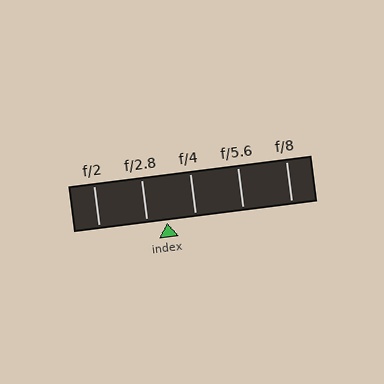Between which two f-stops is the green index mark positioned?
The index mark is between f/2.8 and f/4.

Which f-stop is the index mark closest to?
The index mark is closest to f/2.8.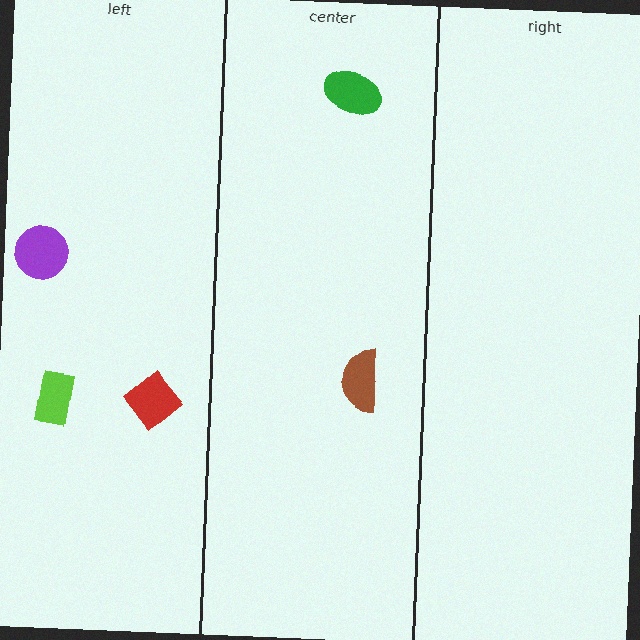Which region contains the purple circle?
The left region.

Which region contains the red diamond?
The left region.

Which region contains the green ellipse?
The center region.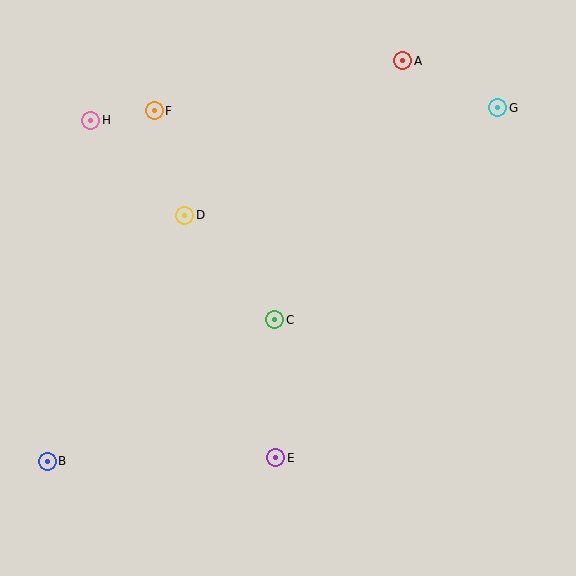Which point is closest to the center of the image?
Point C at (275, 320) is closest to the center.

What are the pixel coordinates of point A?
Point A is at (403, 61).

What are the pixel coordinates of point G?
Point G is at (498, 108).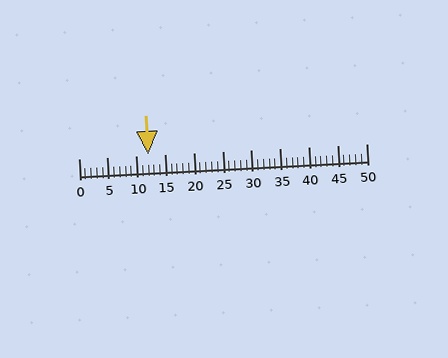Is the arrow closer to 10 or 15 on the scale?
The arrow is closer to 10.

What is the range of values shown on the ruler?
The ruler shows values from 0 to 50.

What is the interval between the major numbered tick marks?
The major tick marks are spaced 5 units apart.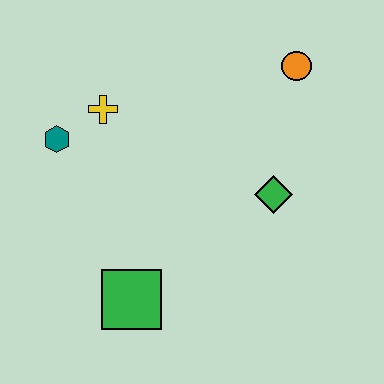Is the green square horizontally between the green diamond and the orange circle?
No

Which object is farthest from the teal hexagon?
The orange circle is farthest from the teal hexagon.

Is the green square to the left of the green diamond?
Yes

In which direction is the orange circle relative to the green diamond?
The orange circle is above the green diamond.